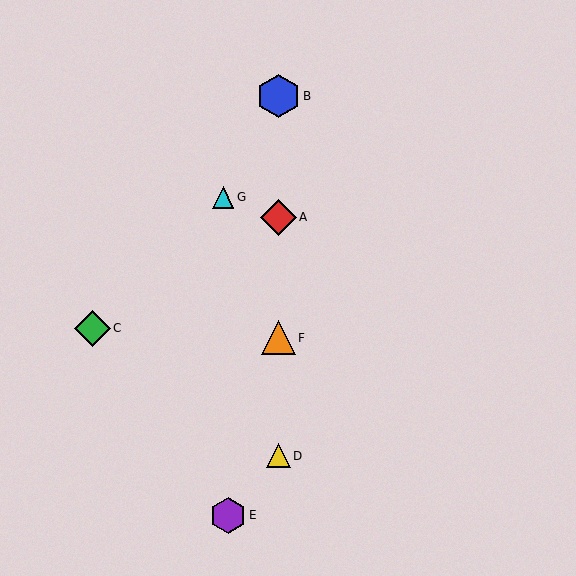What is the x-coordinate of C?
Object C is at x≈93.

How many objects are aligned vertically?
4 objects (A, B, D, F) are aligned vertically.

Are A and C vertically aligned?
No, A is at x≈279 and C is at x≈93.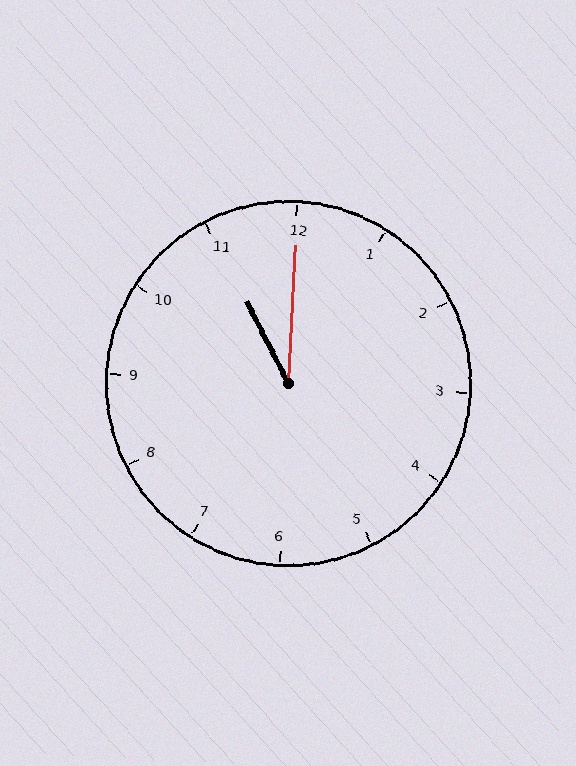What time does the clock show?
11:00.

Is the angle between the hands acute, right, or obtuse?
It is acute.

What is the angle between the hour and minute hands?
Approximately 30 degrees.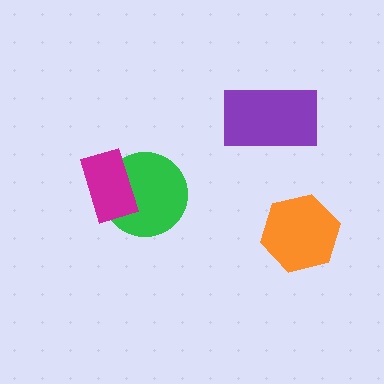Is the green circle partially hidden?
Yes, it is partially covered by another shape.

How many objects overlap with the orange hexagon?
0 objects overlap with the orange hexagon.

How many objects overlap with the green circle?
1 object overlaps with the green circle.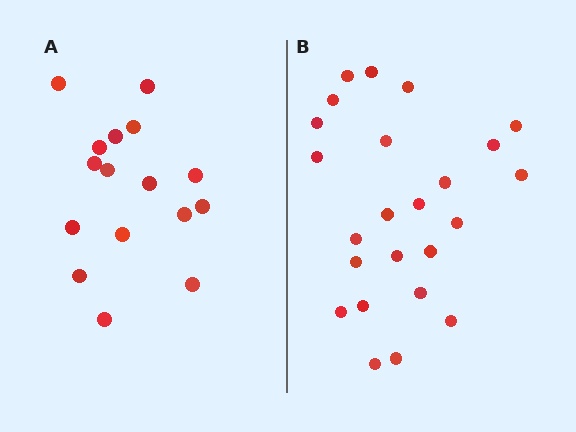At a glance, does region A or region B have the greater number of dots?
Region B (the right region) has more dots.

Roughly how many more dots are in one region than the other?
Region B has roughly 8 or so more dots than region A.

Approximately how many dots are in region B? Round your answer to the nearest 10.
About 20 dots. (The exact count is 24, which rounds to 20.)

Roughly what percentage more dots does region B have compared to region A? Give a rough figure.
About 50% more.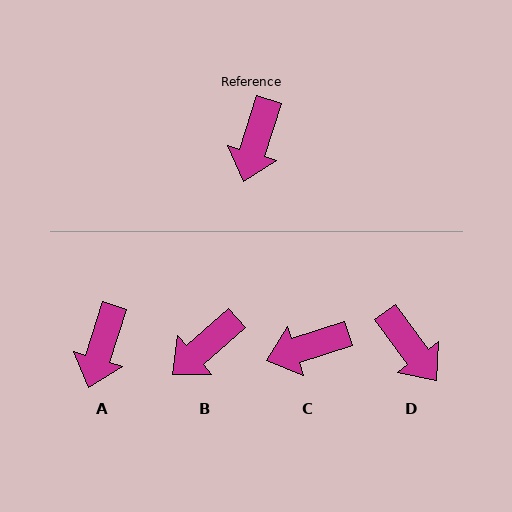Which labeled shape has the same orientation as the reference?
A.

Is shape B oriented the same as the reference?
No, it is off by about 31 degrees.